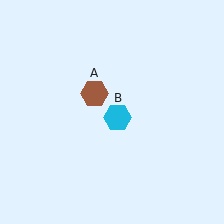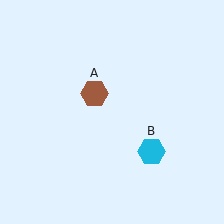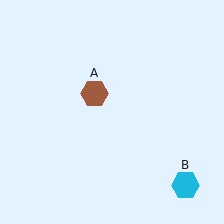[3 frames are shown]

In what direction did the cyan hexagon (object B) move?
The cyan hexagon (object B) moved down and to the right.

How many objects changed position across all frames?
1 object changed position: cyan hexagon (object B).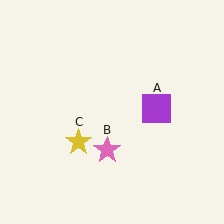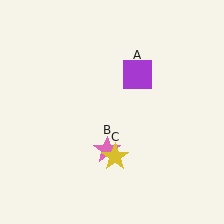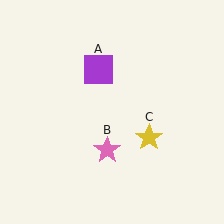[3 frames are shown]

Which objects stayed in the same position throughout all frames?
Pink star (object B) remained stationary.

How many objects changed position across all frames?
2 objects changed position: purple square (object A), yellow star (object C).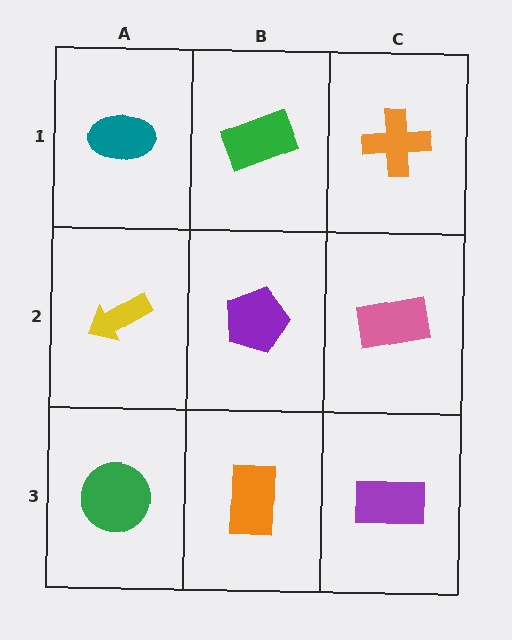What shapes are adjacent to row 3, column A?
A yellow arrow (row 2, column A), an orange rectangle (row 3, column B).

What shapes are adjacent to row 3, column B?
A purple pentagon (row 2, column B), a green circle (row 3, column A), a purple rectangle (row 3, column C).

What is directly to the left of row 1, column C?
A green rectangle.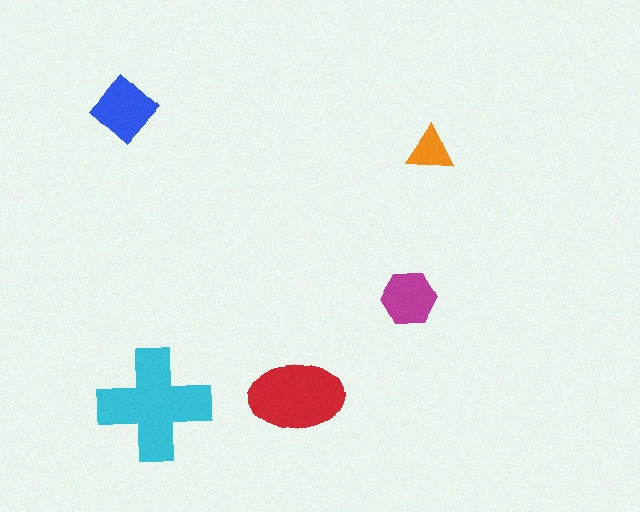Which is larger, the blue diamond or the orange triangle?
The blue diamond.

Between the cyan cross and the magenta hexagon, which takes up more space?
The cyan cross.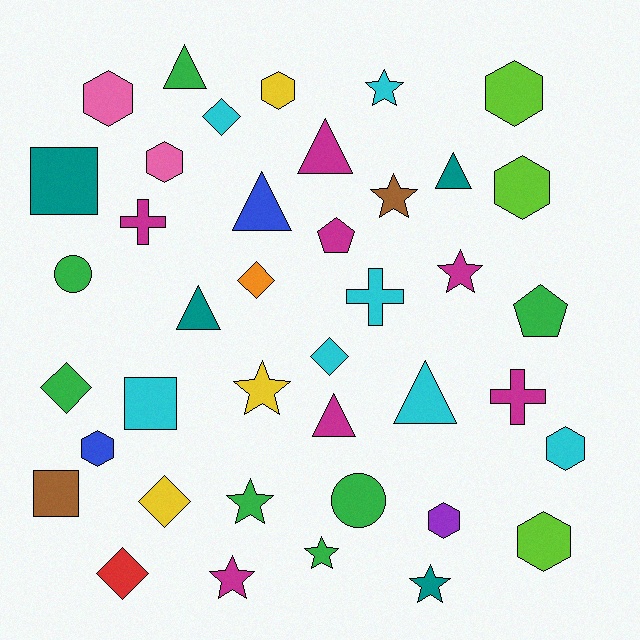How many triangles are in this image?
There are 7 triangles.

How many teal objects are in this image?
There are 4 teal objects.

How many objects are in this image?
There are 40 objects.